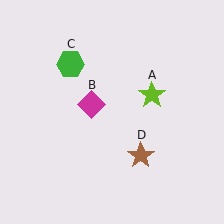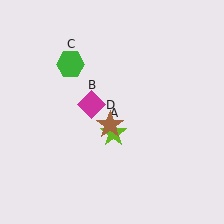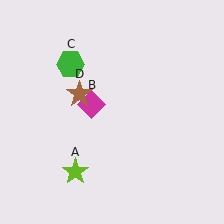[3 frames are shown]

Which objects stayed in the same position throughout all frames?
Magenta diamond (object B) and green hexagon (object C) remained stationary.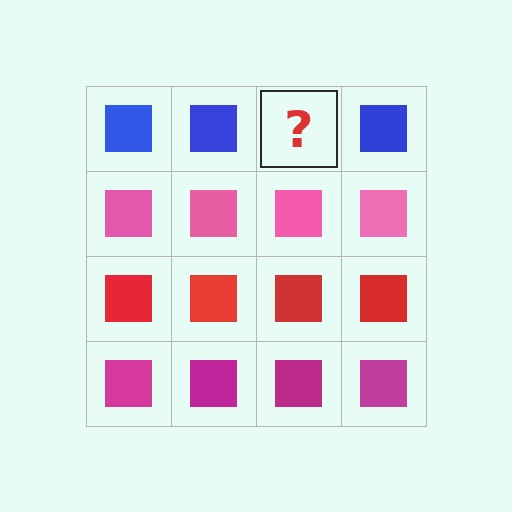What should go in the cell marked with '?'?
The missing cell should contain a blue square.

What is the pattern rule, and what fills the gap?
The rule is that each row has a consistent color. The gap should be filled with a blue square.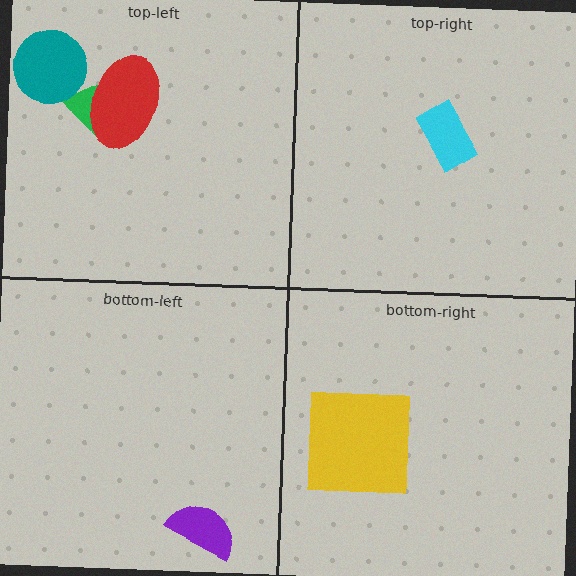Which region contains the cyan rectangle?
The top-right region.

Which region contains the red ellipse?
The top-left region.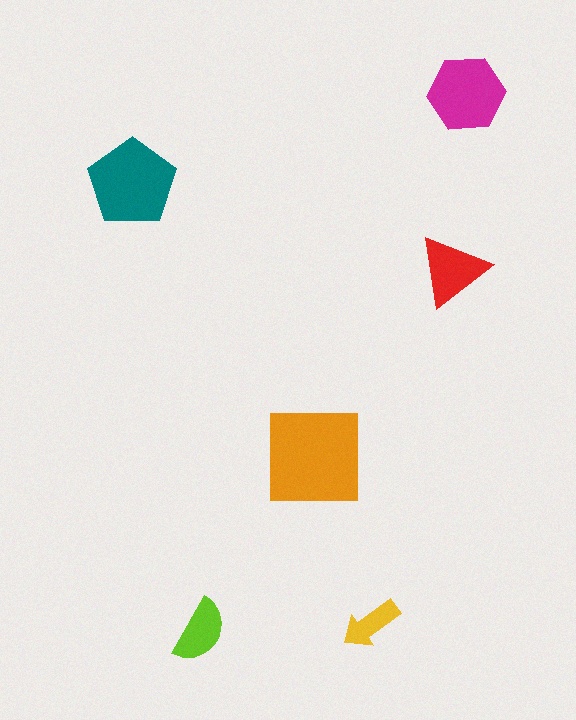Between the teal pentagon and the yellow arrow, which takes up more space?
The teal pentagon.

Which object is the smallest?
The yellow arrow.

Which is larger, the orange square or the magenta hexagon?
The orange square.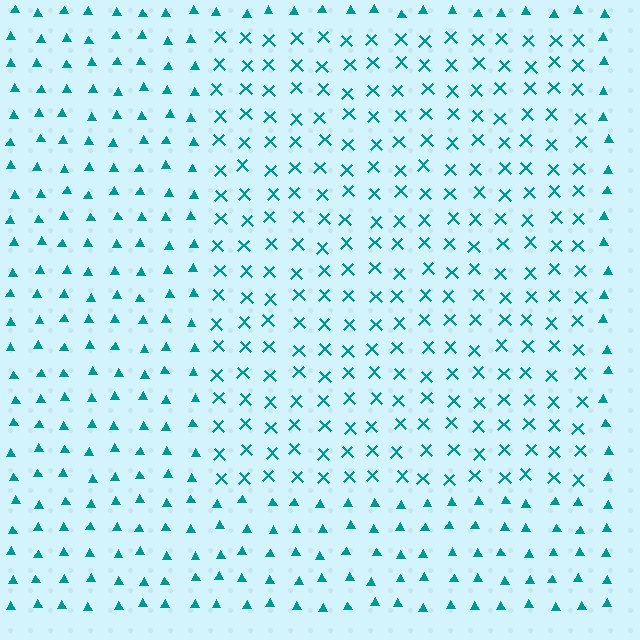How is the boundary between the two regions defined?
The boundary is defined by a change in element shape: X marks inside vs. triangles outside. All elements share the same color and spacing.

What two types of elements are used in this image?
The image uses X marks inside the rectangle region and triangles outside it.